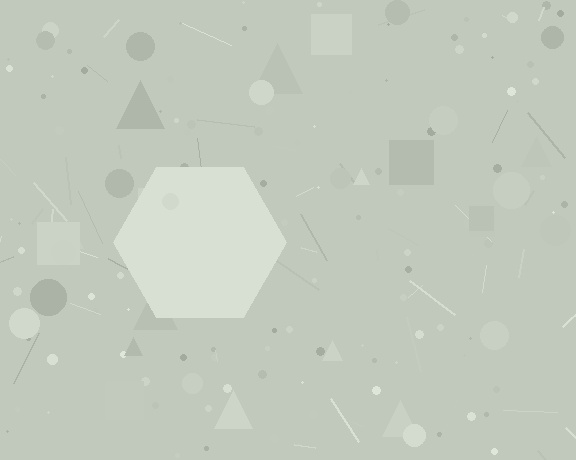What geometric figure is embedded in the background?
A hexagon is embedded in the background.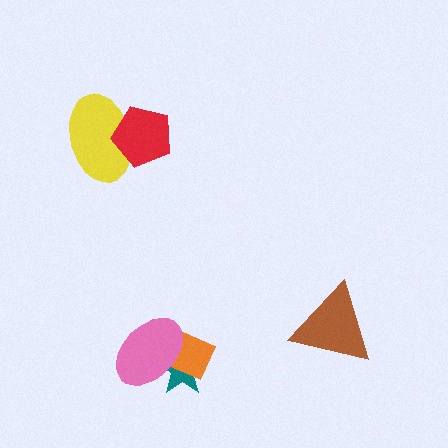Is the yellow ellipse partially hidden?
Yes, it is partially covered by another shape.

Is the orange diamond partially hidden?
Yes, it is partially covered by another shape.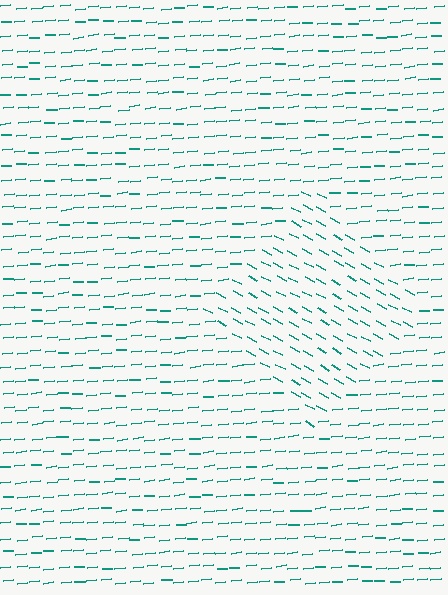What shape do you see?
I see a diamond.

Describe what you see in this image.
The image is filled with small teal line segments. A diamond region in the image has lines oriented differently from the surrounding lines, creating a visible texture boundary.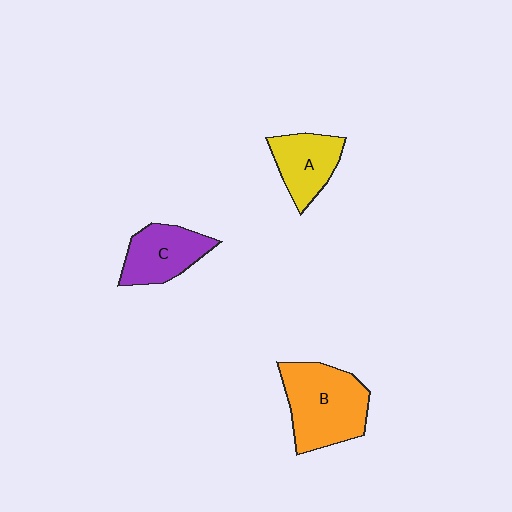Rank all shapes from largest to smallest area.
From largest to smallest: B (orange), C (purple), A (yellow).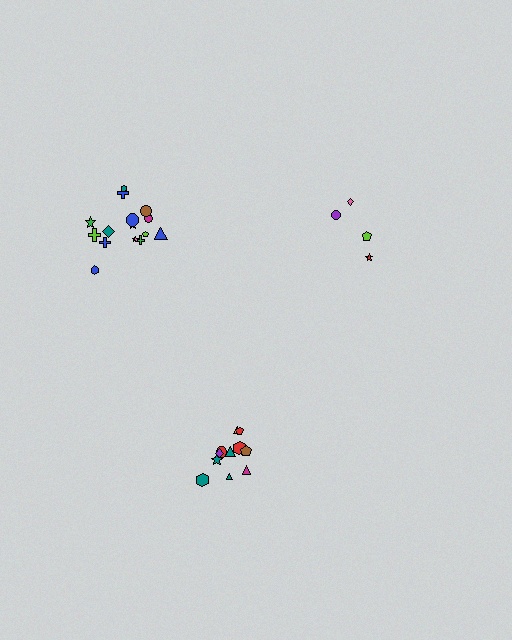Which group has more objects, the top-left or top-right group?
The top-left group.